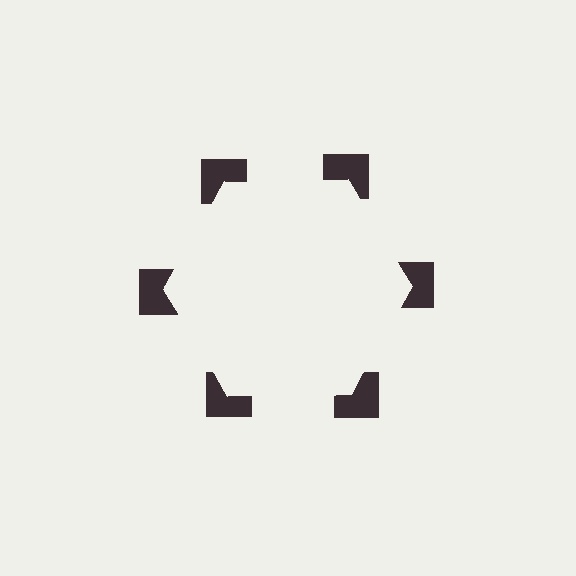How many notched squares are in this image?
There are 6 — one at each vertex of the illusory hexagon.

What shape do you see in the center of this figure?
An illusory hexagon — its edges are inferred from the aligned wedge cuts in the notched squares, not physically drawn.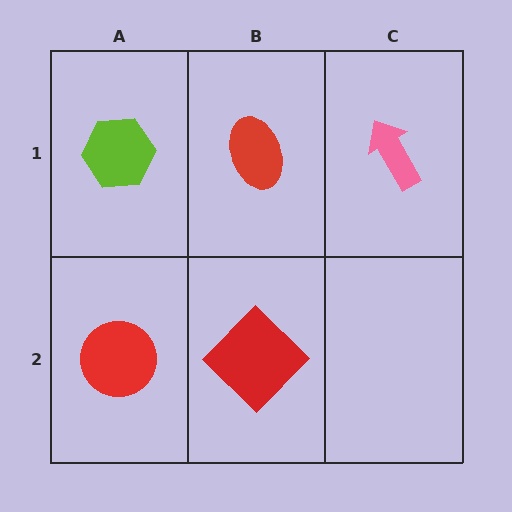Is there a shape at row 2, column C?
No, that cell is empty.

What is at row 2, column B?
A red diamond.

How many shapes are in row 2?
2 shapes.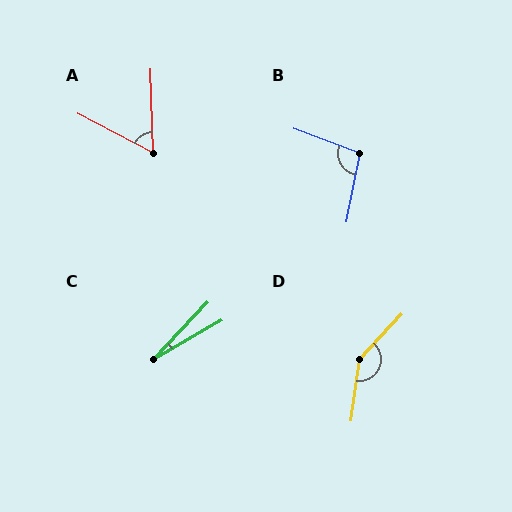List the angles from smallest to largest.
C (17°), A (60°), B (99°), D (146°).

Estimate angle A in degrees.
Approximately 60 degrees.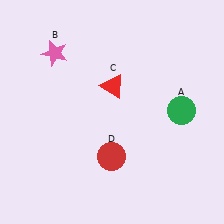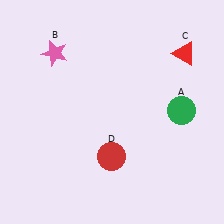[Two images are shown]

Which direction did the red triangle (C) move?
The red triangle (C) moved right.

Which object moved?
The red triangle (C) moved right.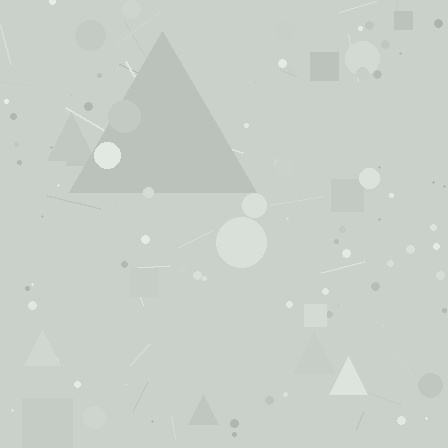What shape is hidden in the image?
A triangle is hidden in the image.